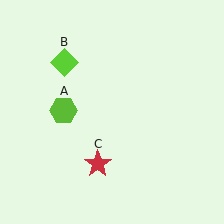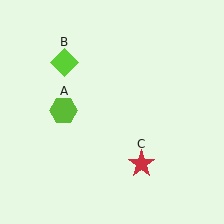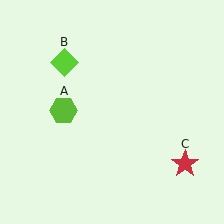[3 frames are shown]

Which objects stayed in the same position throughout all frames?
Lime hexagon (object A) and lime diamond (object B) remained stationary.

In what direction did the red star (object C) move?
The red star (object C) moved right.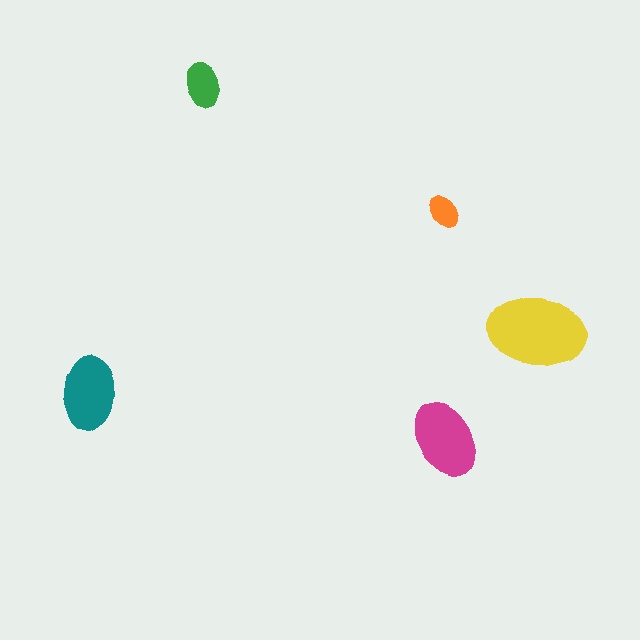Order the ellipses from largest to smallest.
the yellow one, the magenta one, the teal one, the green one, the orange one.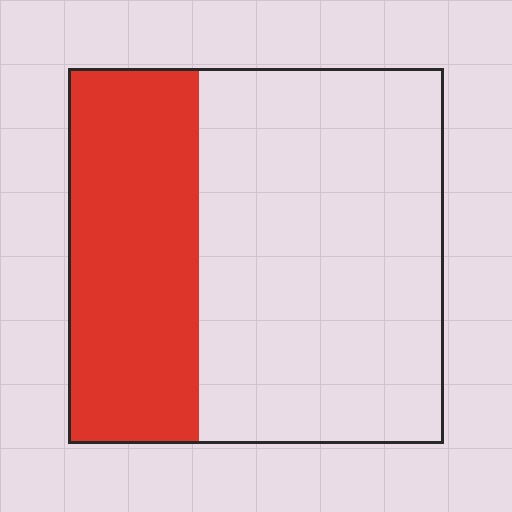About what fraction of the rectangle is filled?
About one third (1/3).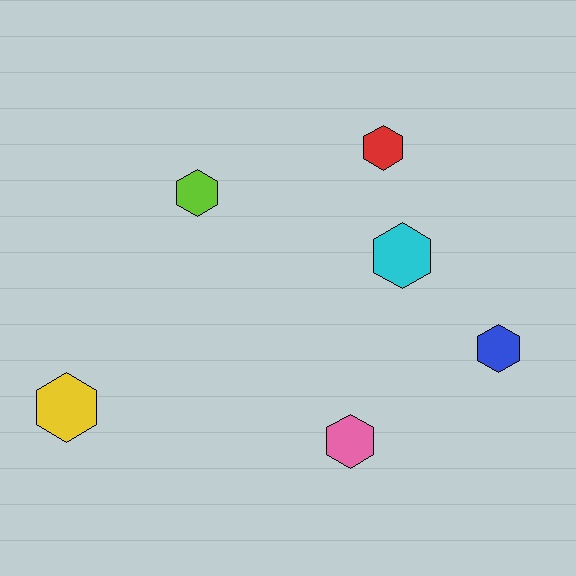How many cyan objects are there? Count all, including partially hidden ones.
There is 1 cyan object.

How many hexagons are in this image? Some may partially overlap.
There are 6 hexagons.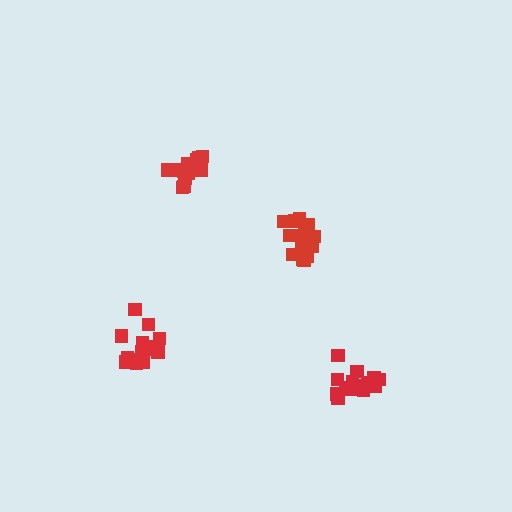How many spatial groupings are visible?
There are 4 spatial groupings.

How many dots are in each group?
Group 1: 15 dots, Group 2: 15 dots, Group 3: 15 dots, Group 4: 18 dots (63 total).